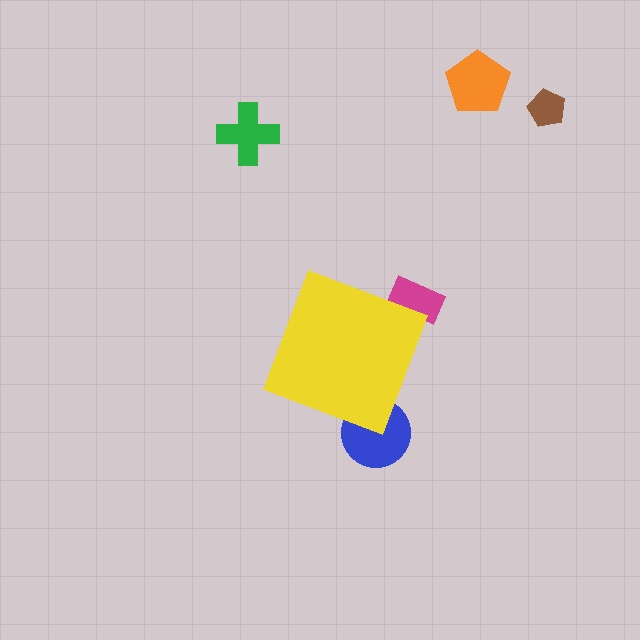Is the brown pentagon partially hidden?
No, the brown pentagon is fully visible.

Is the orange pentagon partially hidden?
No, the orange pentagon is fully visible.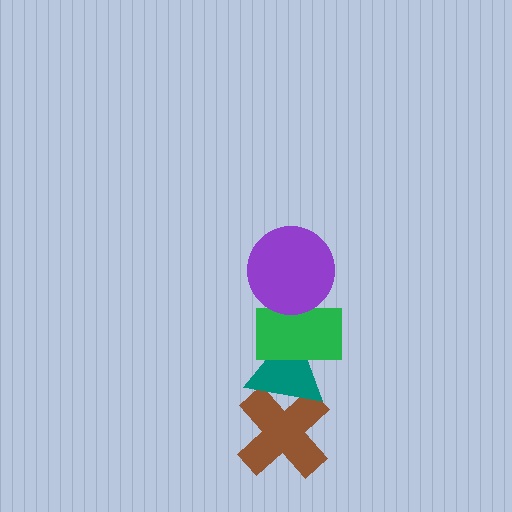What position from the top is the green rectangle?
The green rectangle is 2nd from the top.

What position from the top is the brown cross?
The brown cross is 4th from the top.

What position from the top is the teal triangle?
The teal triangle is 3rd from the top.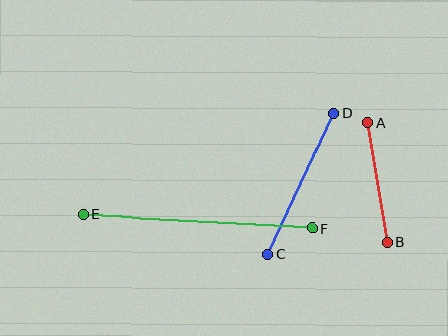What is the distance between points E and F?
The distance is approximately 230 pixels.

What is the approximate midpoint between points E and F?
The midpoint is at approximately (197, 221) pixels.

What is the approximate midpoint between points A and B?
The midpoint is at approximately (377, 182) pixels.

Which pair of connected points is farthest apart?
Points E and F are farthest apart.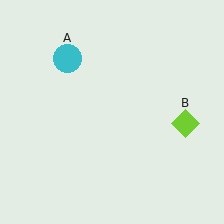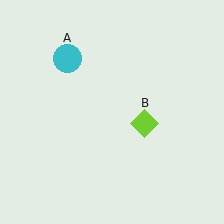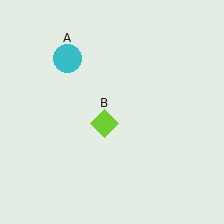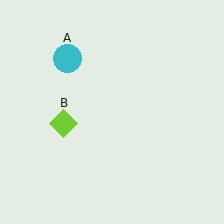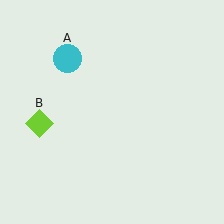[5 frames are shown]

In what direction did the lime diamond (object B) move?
The lime diamond (object B) moved left.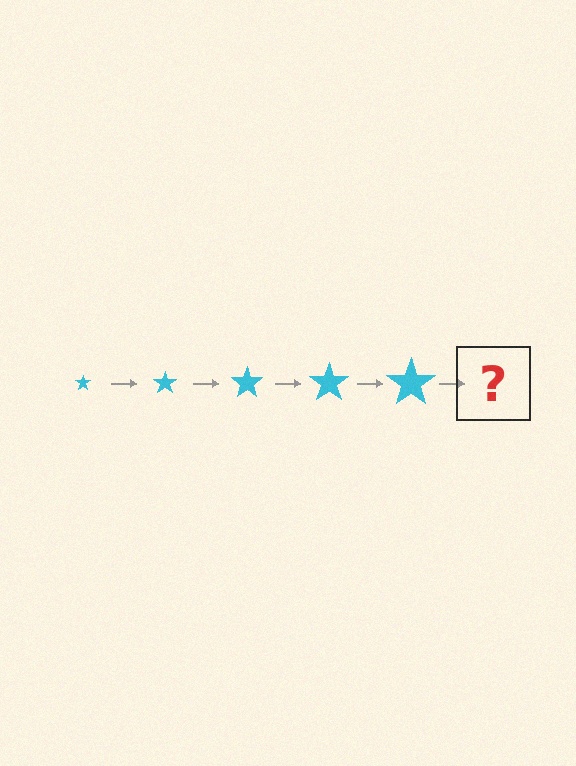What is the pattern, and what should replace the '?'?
The pattern is that the star gets progressively larger each step. The '?' should be a cyan star, larger than the previous one.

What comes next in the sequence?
The next element should be a cyan star, larger than the previous one.